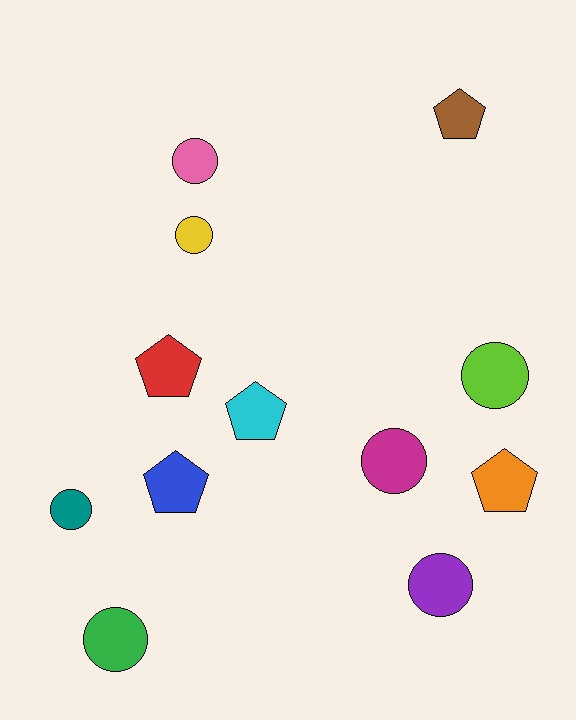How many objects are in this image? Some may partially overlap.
There are 12 objects.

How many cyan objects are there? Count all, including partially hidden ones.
There is 1 cyan object.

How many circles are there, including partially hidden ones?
There are 7 circles.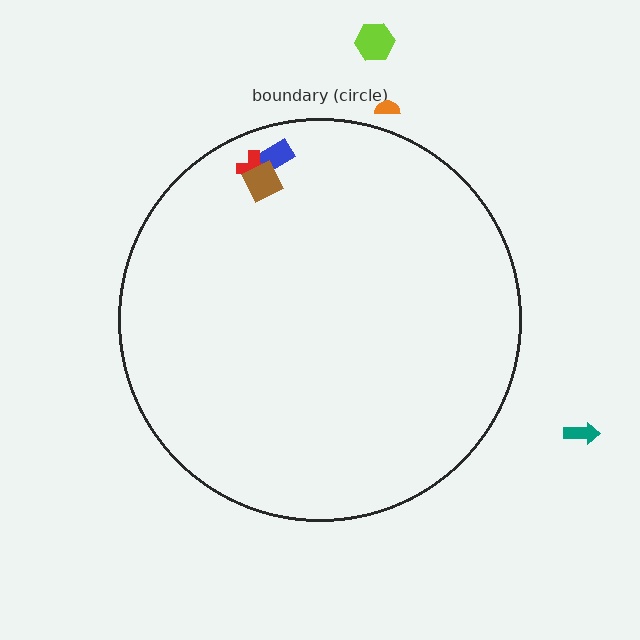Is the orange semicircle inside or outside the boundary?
Outside.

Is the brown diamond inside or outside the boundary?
Inside.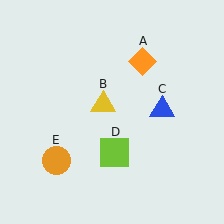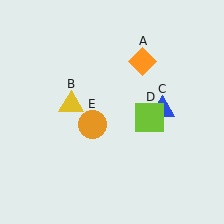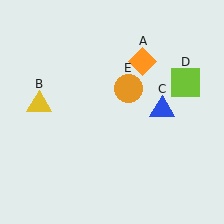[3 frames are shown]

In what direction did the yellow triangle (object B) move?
The yellow triangle (object B) moved left.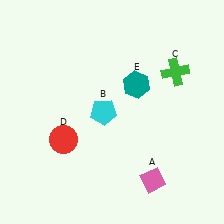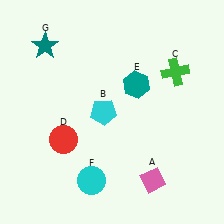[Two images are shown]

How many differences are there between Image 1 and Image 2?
There are 2 differences between the two images.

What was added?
A cyan circle (F), a teal star (G) were added in Image 2.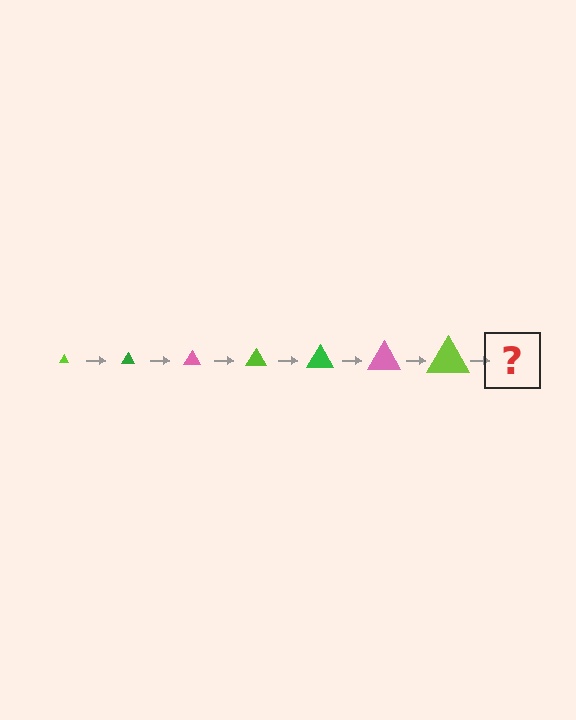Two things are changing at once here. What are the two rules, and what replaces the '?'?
The two rules are that the triangle grows larger each step and the color cycles through lime, green, and pink. The '?' should be a green triangle, larger than the previous one.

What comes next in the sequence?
The next element should be a green triangle, larger than the previous one.